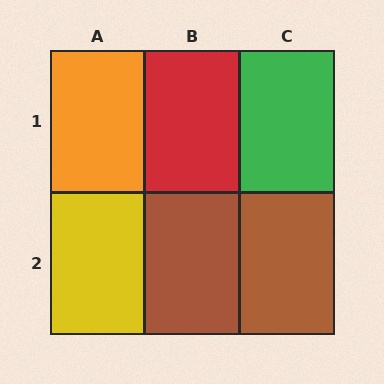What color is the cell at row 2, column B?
Brown.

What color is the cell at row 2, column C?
Brown.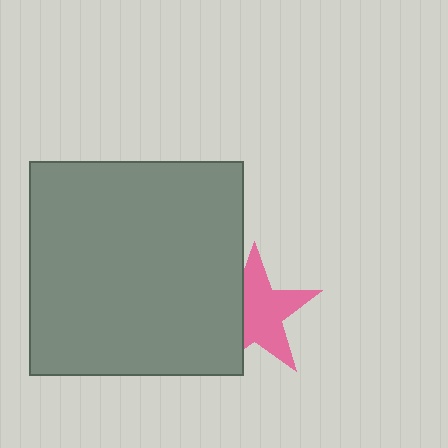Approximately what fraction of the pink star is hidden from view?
Roughly 34% of the pink star is hidden behind the gray square.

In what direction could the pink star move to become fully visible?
The pink star could move right. That would shift it out from behind the gray square entirely.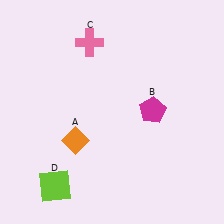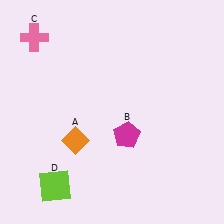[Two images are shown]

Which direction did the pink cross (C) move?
The pink cross (C) moved left.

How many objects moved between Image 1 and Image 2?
2 objects moved between the two images.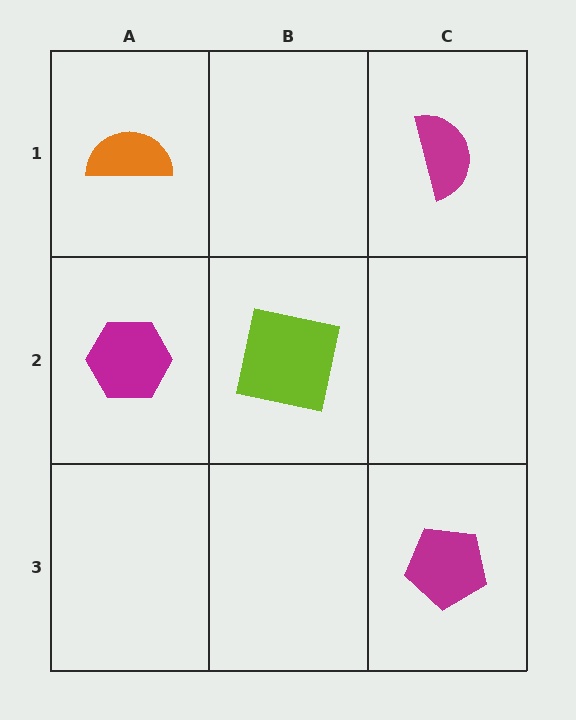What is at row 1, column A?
An orange semicircle.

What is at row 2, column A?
A magenta hexagon.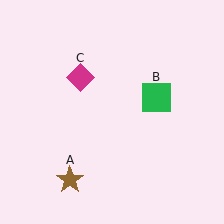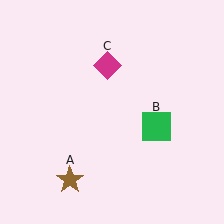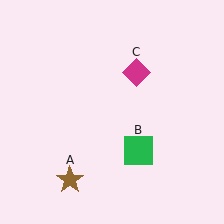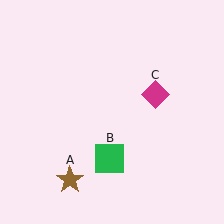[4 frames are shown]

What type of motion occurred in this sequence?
The green square (object B), magenta diamond (object C) rotated clockwise around the center of the scene.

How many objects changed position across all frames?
2 objects changed position: green square (object B), magenta diamond (object C).